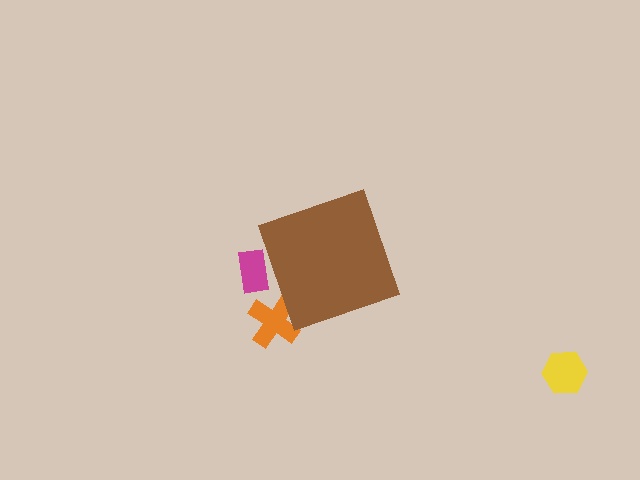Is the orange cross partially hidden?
Yes, the orange cross is partially hidden behind the brown diamond.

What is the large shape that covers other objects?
A brown diamond.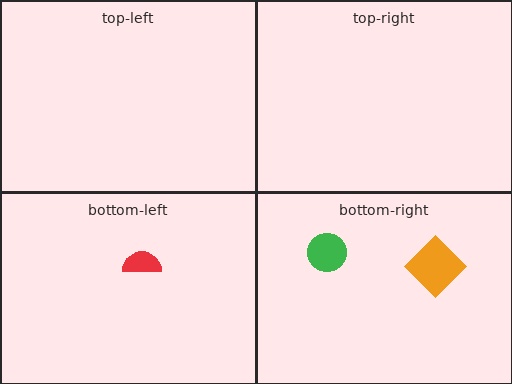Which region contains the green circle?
The bottom-right region.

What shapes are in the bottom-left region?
The red semicircle.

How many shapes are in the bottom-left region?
1.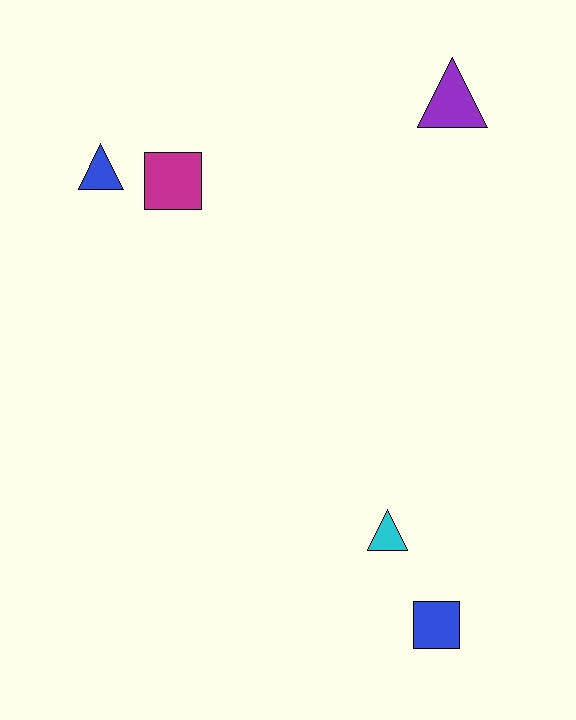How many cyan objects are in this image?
There is 1 cyan object.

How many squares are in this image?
There are 2 squares.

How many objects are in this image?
There are 5 objects.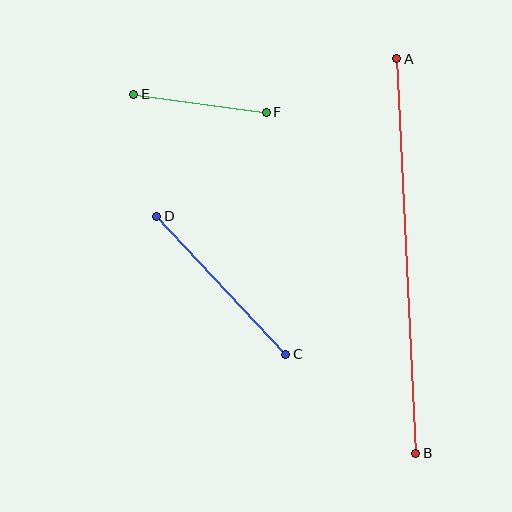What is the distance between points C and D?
The distance is approximately 189 pixels.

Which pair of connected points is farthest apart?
Points A and B are farthest apart.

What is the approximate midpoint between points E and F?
The midpoint is at approximately (200, 103) pixels.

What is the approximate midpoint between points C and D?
The midpoint is at approximately (221, 285) pixels.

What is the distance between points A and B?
The distance is approximately 395 pixels.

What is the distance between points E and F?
The distance is approximately 134 pixels.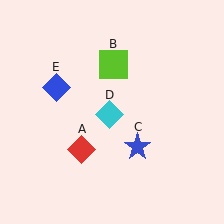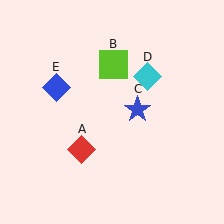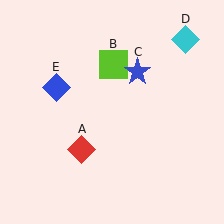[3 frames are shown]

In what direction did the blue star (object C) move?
The blue star (object C) moved up.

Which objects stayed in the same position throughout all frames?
Red diamond (object A) and lime square (object B) and blue diamond (object E) remained stationary.